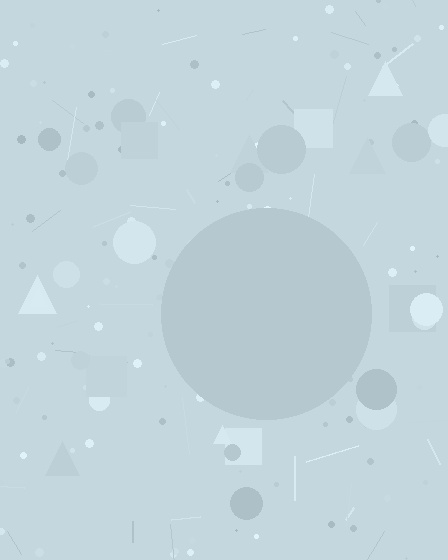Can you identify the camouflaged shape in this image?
The camouflaged shape is a circle.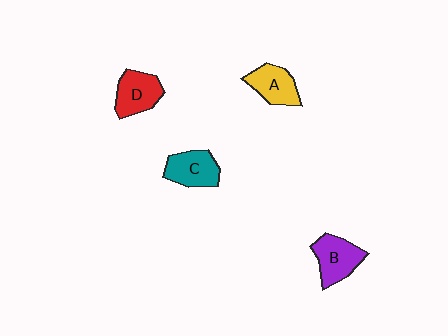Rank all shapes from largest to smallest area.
From largest to smallest: B (purple), D (red), C (teal), A (yellow).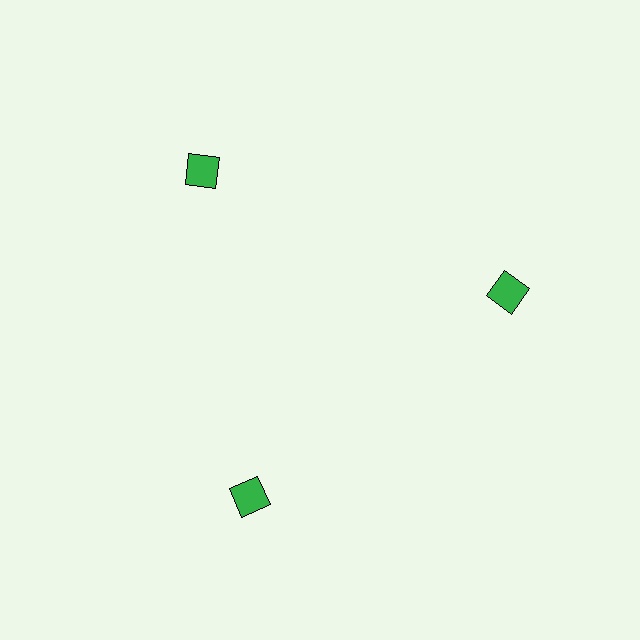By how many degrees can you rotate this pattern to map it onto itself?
The pattern maps onto itself every 120 degrees of rotation.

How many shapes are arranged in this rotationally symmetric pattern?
There are 3 shapes, arranged in 3 groups of 1.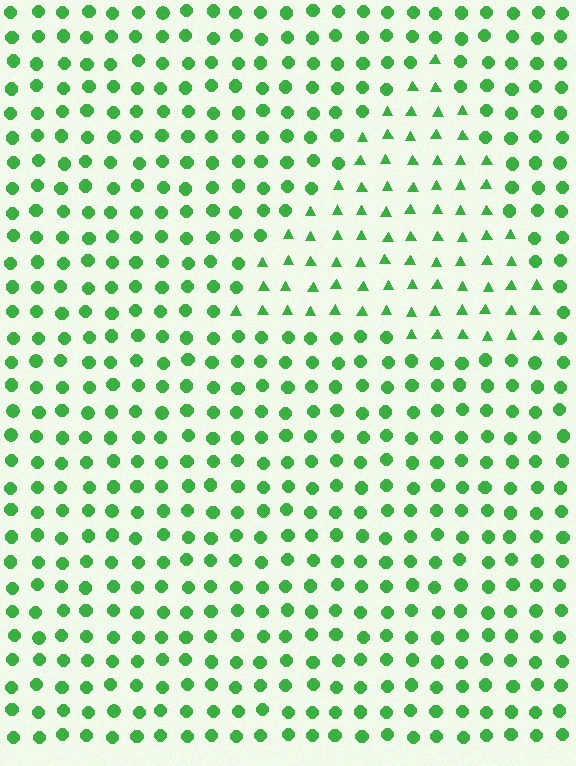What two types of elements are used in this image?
The image uses triangles inside the triangle region and circles outside it.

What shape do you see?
I see a triangle.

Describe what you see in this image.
The image is filled with small green elements arranged in a uniform grid. A triangle-shaped region contains triangles, while the surrounding area contains circles. The boundary is defined purely by the change in element shape.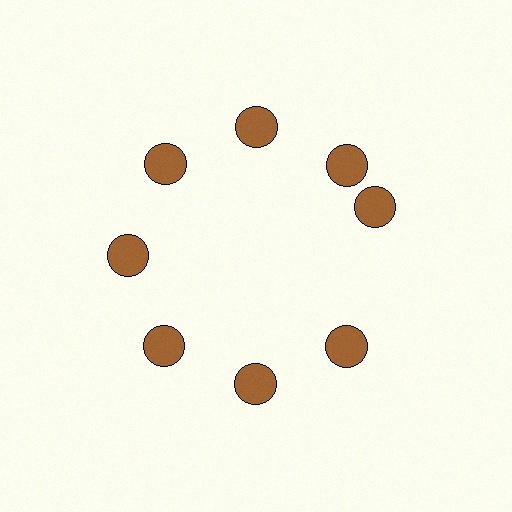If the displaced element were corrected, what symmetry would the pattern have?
It would have 8-fold rotational symmetry — the pattern would map onto itself every 45 degrees.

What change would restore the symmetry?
The symmetry would be restored by rotating it back into even spacing with its neighbors so that all 8 circles sit at equal angles and equal distance from the center.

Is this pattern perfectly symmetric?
No. The 8 brown circles are arranged in a ring, but one element near the 3 o'clock position is rotated out of alignment along the ring, breaking the 8-fold rotational symmetry.